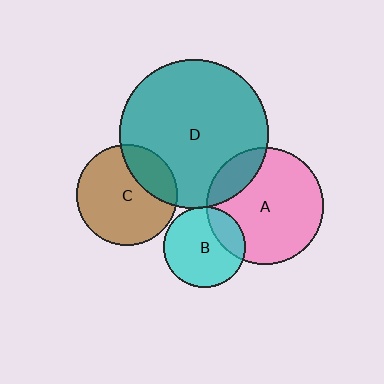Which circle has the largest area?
Circle D (teal).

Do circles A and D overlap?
Yes.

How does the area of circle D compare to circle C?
Approximately 2.2 times.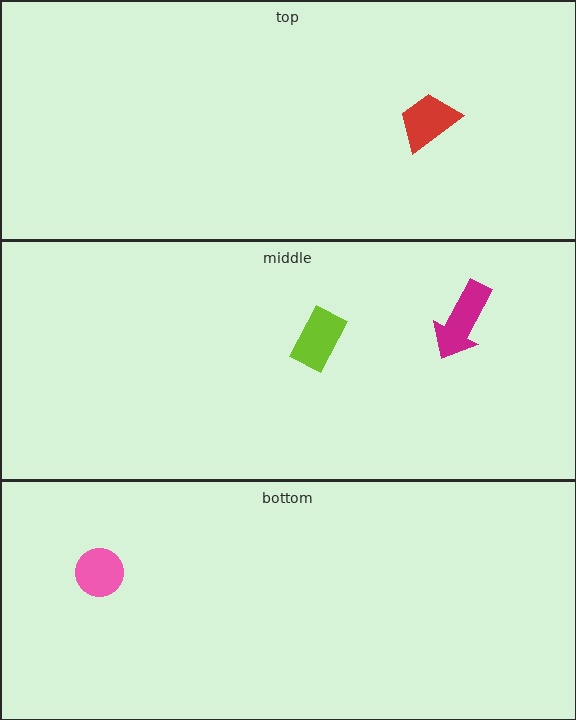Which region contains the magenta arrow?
The middle region.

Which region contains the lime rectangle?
The middle region.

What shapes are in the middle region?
The magenta arrow, the lime rectangle.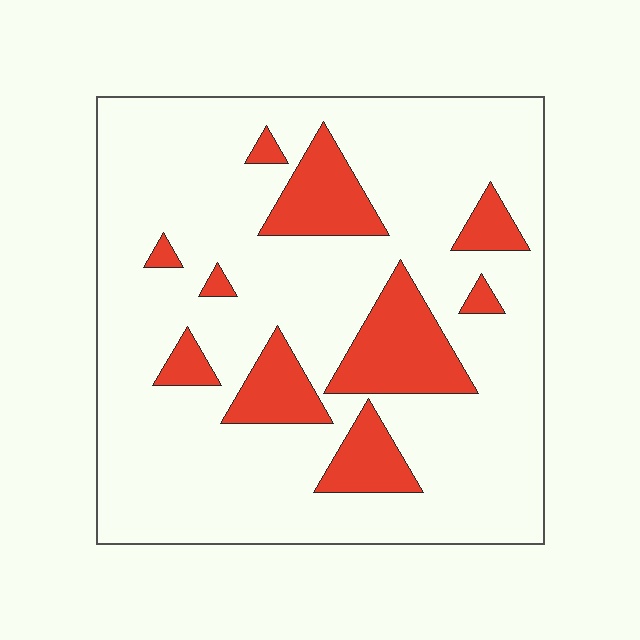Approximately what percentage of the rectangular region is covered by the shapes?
Approximately 20%.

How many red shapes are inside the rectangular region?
10.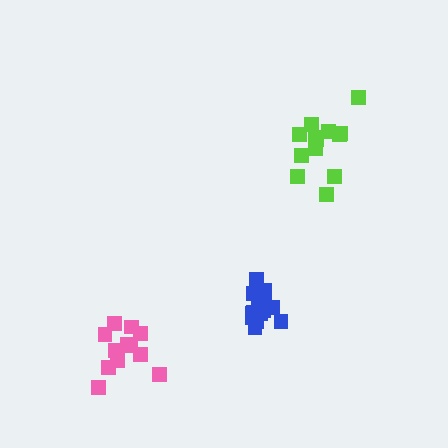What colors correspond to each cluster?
The clusters are colored: lime, pink, blue.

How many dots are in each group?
Group 1: 13 dots, Group 2: 13 dots, Group 3: 15 dots (41 total).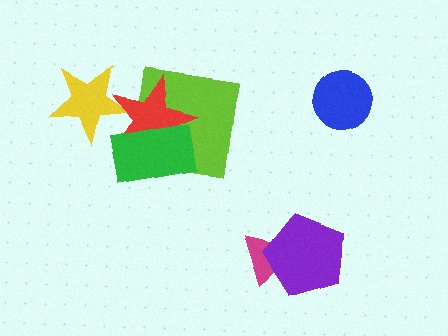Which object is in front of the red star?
The green rectangle is in front of the red star.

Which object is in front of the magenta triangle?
The purple pentagon is in front of the magenta triangle.